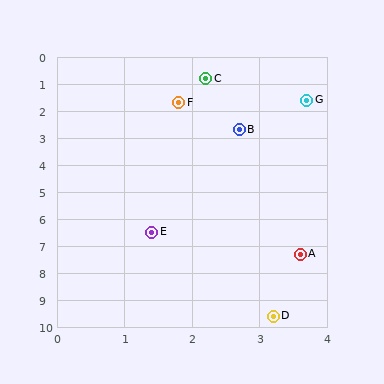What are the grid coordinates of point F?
Point F is at approximately (1.8, 1.7).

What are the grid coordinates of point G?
Point G is at approximately (3.7, 1.6).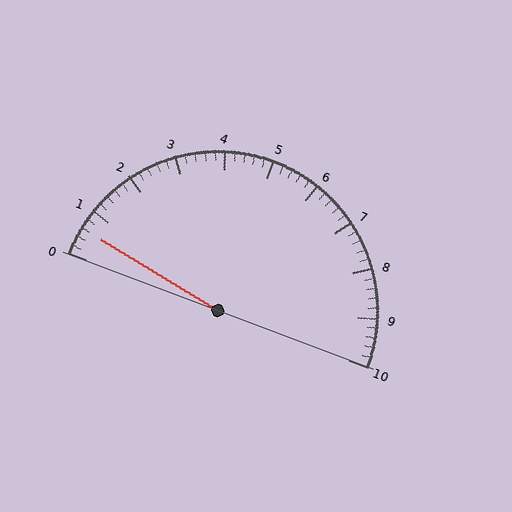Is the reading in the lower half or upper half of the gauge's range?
The reading is in the lower half of the range (0 to 10).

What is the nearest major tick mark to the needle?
The nearest major tick mark is 1.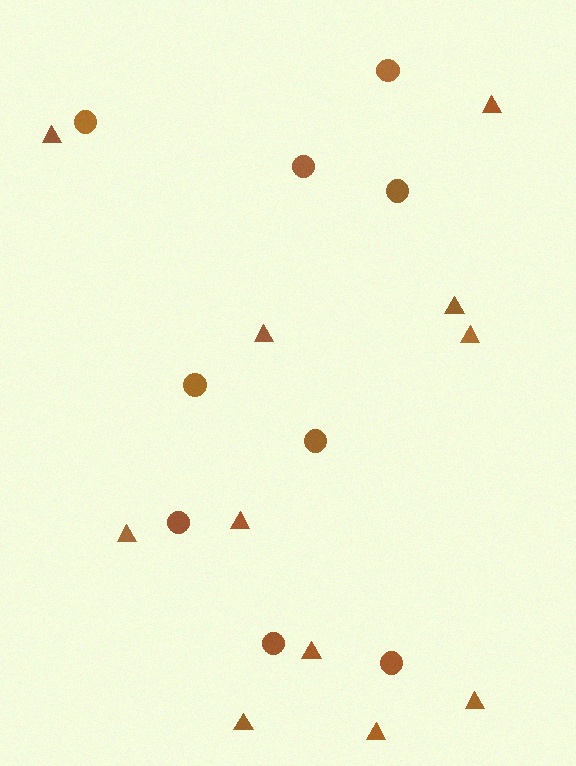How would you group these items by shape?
There are 2 groups: one group of circles (9) and one group of triangles (11).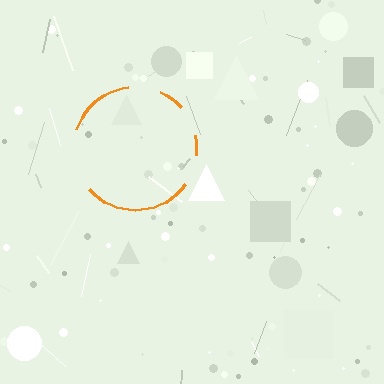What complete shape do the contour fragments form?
The contour fragments form a circle.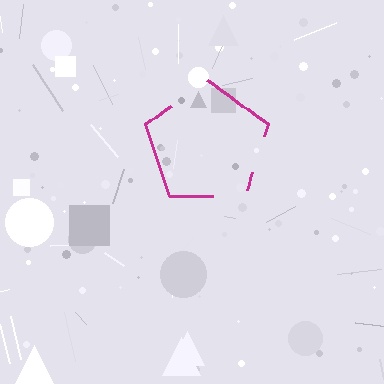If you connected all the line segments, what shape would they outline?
They would outline a pentagon.